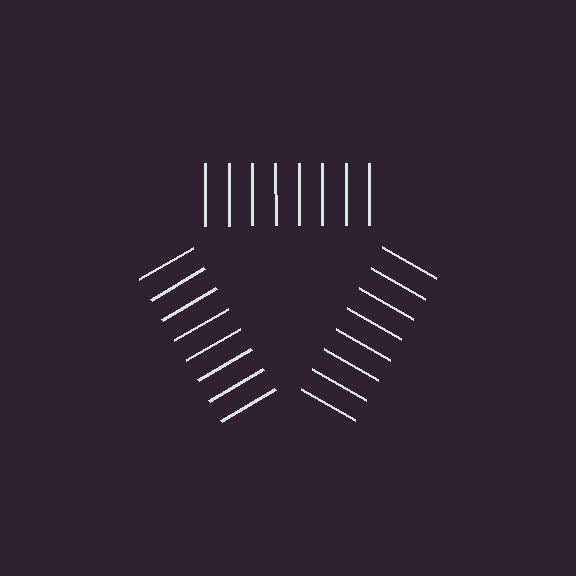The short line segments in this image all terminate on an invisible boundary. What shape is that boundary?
An illusory triangle — the line segments terminate on its edges but no continuous stroke is drawn.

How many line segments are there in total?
24 — 8 along each of the 3 edges.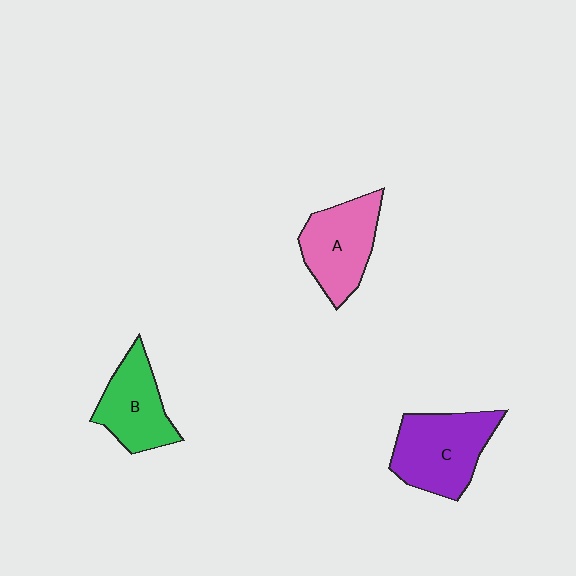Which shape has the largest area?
Shape C (purple).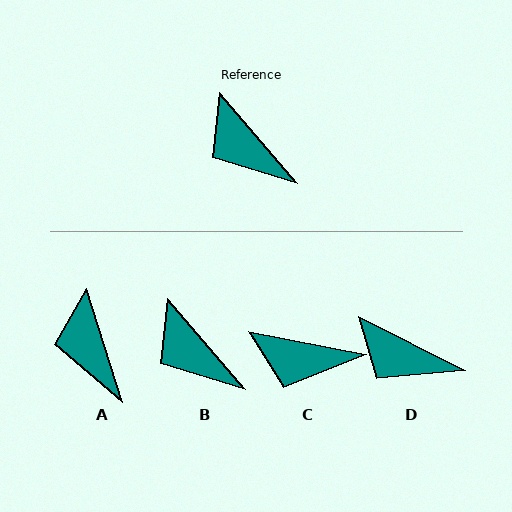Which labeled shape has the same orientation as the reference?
B.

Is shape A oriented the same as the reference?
No, it is off by about 23 degrees.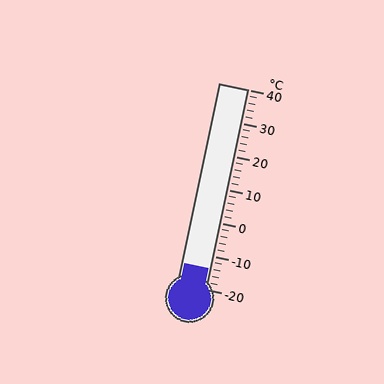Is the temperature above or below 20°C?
The temperature is below 20°C.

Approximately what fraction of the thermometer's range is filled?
The thermometer is filled to approximately 10% of its range.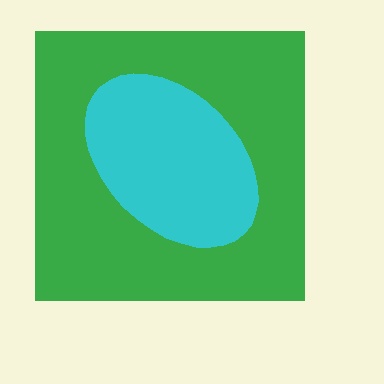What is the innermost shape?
The cyan ellipse.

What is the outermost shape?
The green square.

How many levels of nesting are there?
2.